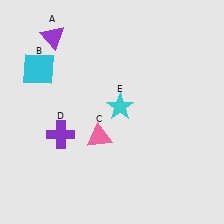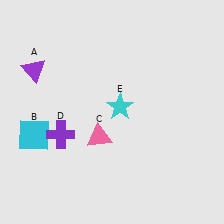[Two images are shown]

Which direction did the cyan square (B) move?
The cyan square (B) moved down.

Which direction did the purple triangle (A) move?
The purple triangle (A) moved down.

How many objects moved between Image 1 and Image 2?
2 objects moved between the two images.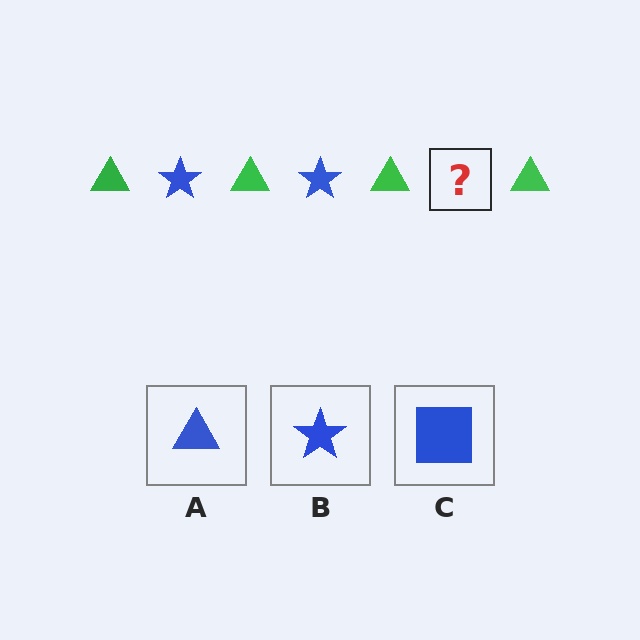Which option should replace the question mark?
Option B.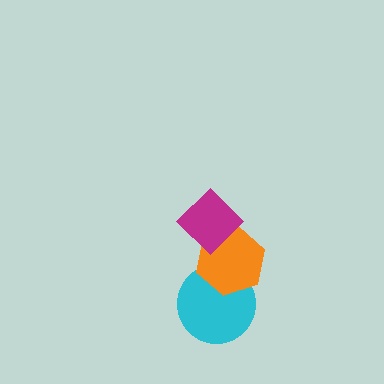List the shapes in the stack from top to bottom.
From top to bottom: the magenta diamond, the orange hexagon, the cyan circle.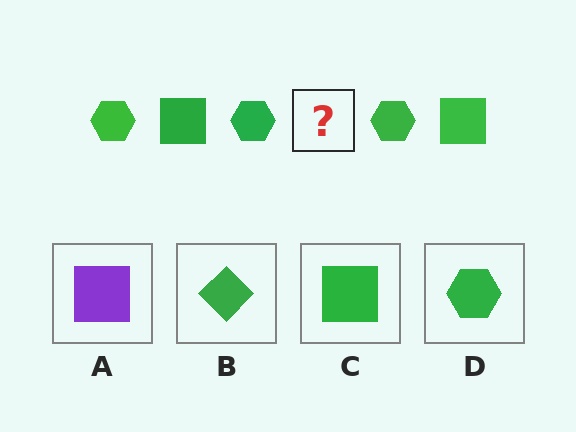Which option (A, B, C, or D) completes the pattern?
C.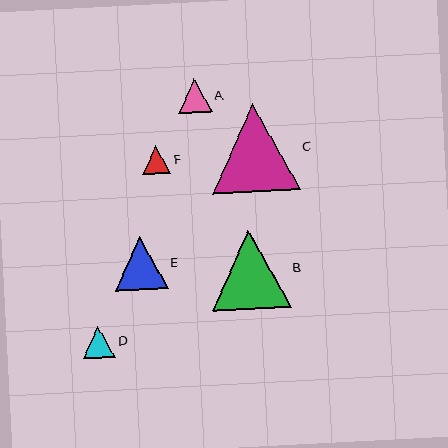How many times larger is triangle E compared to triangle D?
Triangle E is approximately 1.6 times the size of triangle D.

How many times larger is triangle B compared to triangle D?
Triangle B is approximately 2.4 times the size of triangle D.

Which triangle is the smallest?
Triangle F is the smallest with a size of approximately 28 pixels.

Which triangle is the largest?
Triangle C is the largest with a size of approximately 88 pixels.